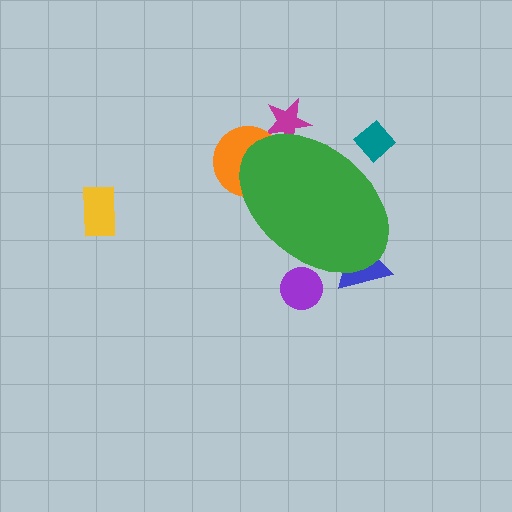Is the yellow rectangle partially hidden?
No, the yellow rectangle is fully visible.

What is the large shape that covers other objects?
A green ellipse.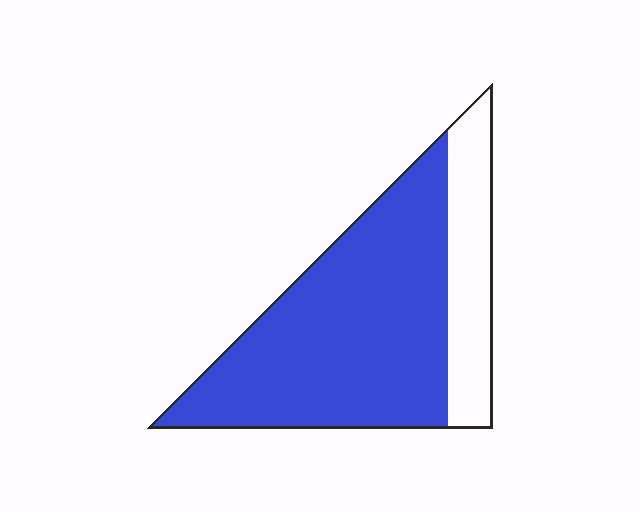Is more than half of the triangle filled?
Yes.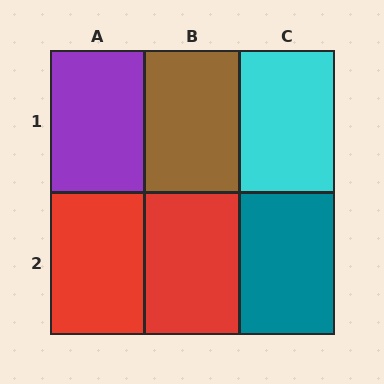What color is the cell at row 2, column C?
Teal.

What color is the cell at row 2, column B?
Red.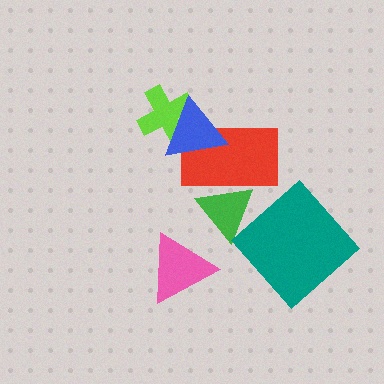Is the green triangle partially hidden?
Yes, it is partially covered by another shape.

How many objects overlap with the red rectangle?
2 objects overlap with the red rectangle.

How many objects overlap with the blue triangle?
2 objects overlap with the blue triangle.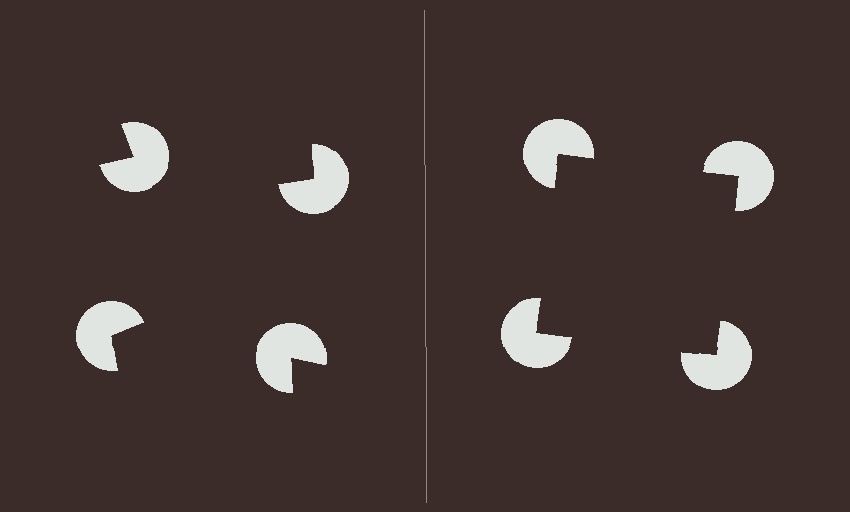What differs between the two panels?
The pac-man discs are positioned identically on both sides; only the wedge orientations differ. On the right they align to a square; on the left they are misaligned.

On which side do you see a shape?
An illusory square appears on the right side. On the left side the wedge cuts are rotated, so no coherent shape forms.